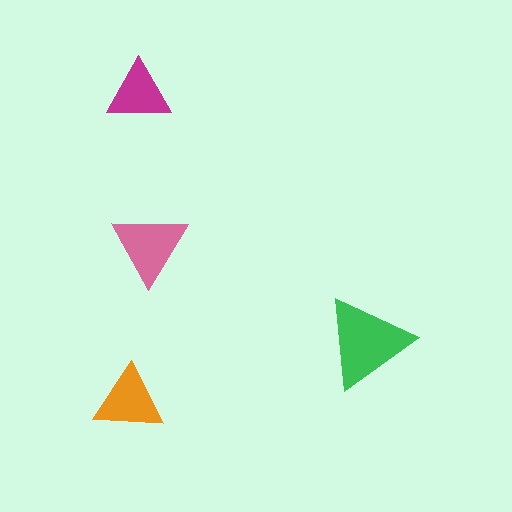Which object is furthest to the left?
The orange triangle is leftmost.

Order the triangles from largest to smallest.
the green one, the pink one, the orange one, the magenta one.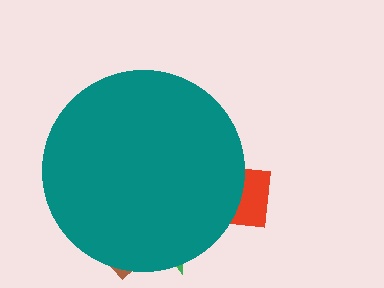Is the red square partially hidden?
Yes, the red square is partially hidden behind the teal circle.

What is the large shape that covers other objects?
A teal circle.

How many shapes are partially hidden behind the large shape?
3 shapes are partially hidden.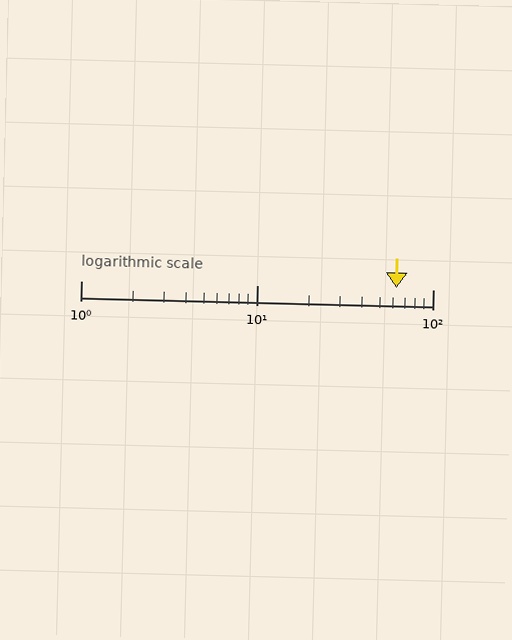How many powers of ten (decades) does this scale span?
The scale spans 2 decades, from 1 to 100.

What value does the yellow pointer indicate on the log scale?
The pointer indicates approximately 62.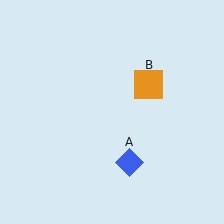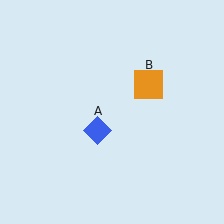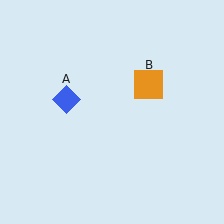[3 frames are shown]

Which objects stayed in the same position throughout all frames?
Orange square (object B) remained stationary.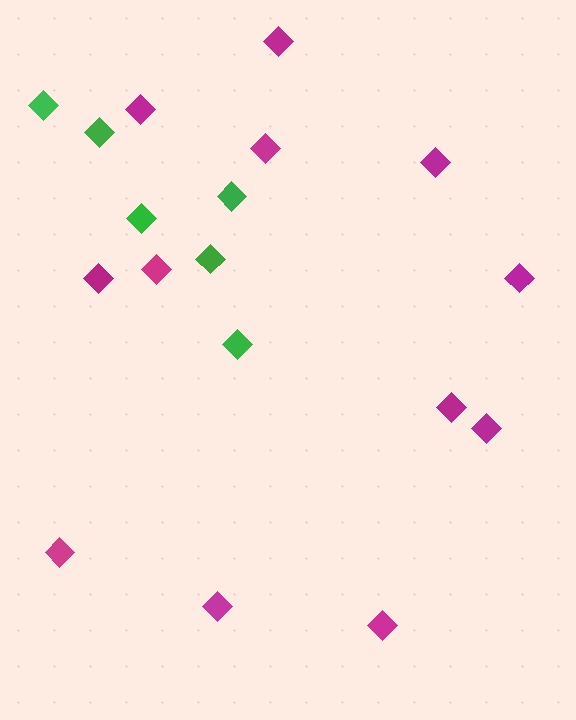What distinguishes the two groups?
There are 2 groups: one group of green diamonds (6) and one group of magenta diamonds (12).